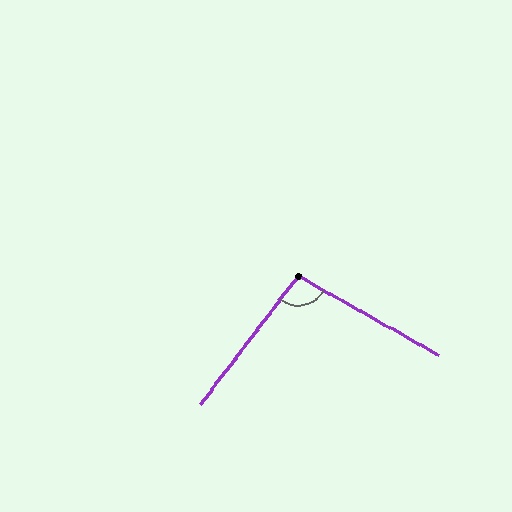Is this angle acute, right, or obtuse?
It is obtuse.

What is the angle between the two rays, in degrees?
Approximately 98 degrees.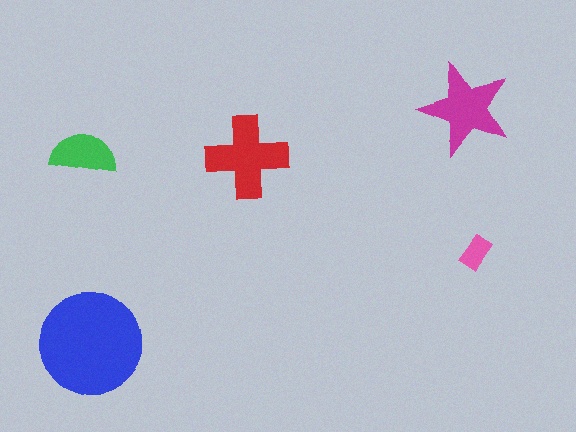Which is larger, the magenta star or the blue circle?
The blue circle.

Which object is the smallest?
The pink rectangle.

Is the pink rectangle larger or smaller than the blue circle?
Smaller.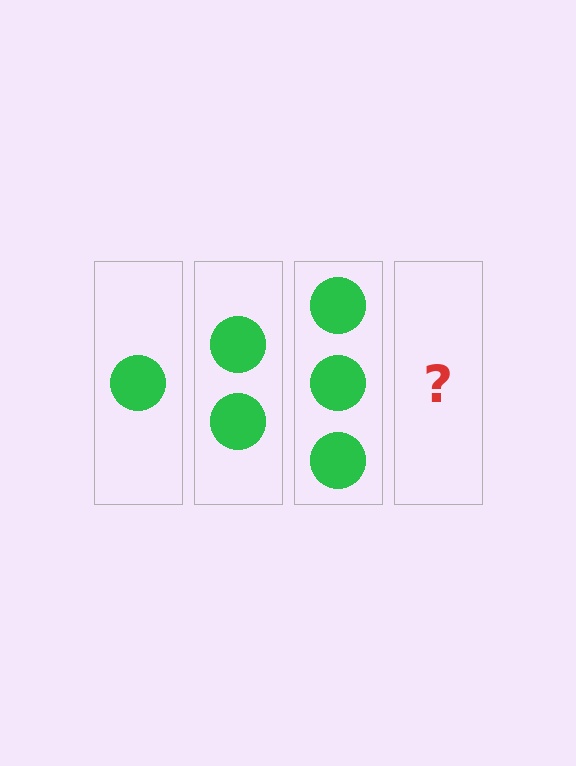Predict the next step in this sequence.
The next step is 4 circles.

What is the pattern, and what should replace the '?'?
The pattern is that each step adds one more circle. The '?' should be 4 circles.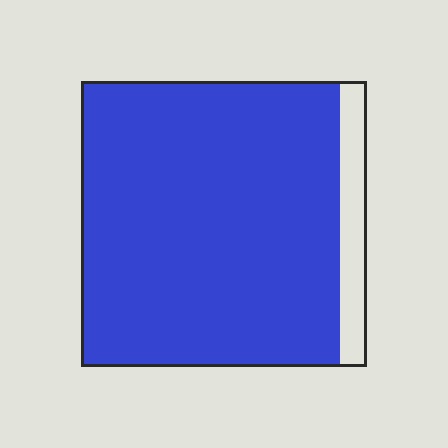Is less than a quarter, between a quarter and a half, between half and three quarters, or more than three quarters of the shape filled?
More than three quarters.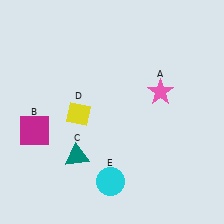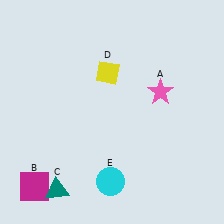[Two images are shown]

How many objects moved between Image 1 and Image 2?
3 objects moved between the two images.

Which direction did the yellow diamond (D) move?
The yellow diamond (D) moved up.